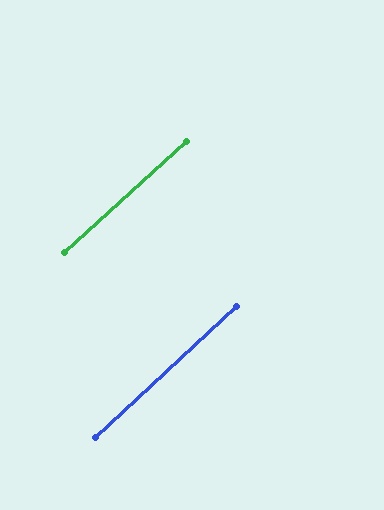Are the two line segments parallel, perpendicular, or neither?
Parallel — their directions differ by only 1.1°.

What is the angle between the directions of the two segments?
Approximately 1 degree.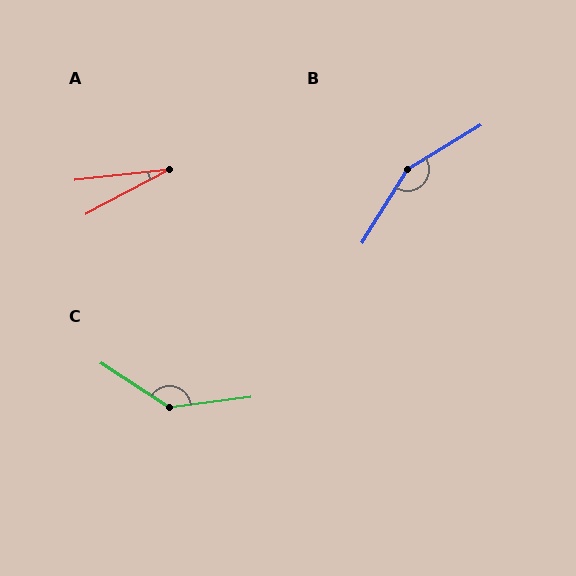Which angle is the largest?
B, at approximately 153 degrees.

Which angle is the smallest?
A, at approximately 22 degrees.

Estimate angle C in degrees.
Approximately 139 degrees.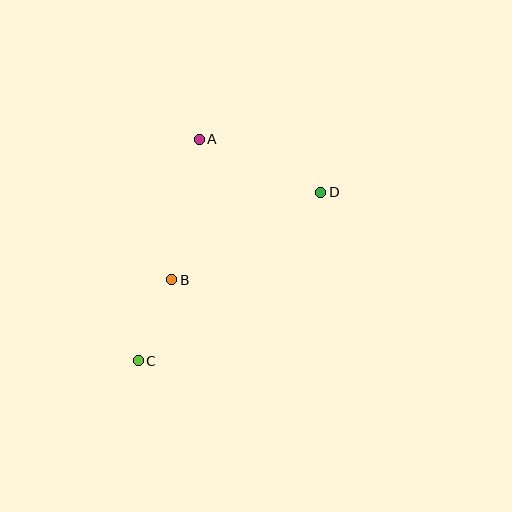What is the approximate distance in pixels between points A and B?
The distance between A and B is approximately 143 pixels.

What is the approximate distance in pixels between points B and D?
The distance between B and D is approximately 173 pixels.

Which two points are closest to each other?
Points B and C are closest to each other.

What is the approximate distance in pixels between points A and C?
The distance between A and C is approximately 230 pixels.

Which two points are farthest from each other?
Points C and D are farthest from each other.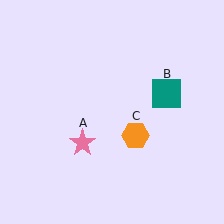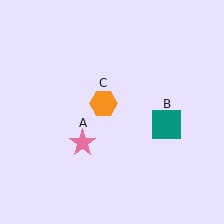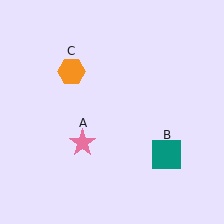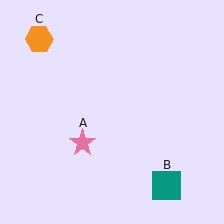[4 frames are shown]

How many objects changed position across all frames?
2 objects changed position: teal square (object B), orange hexagon (object C).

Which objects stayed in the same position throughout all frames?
Pink star (object A) remained stationary.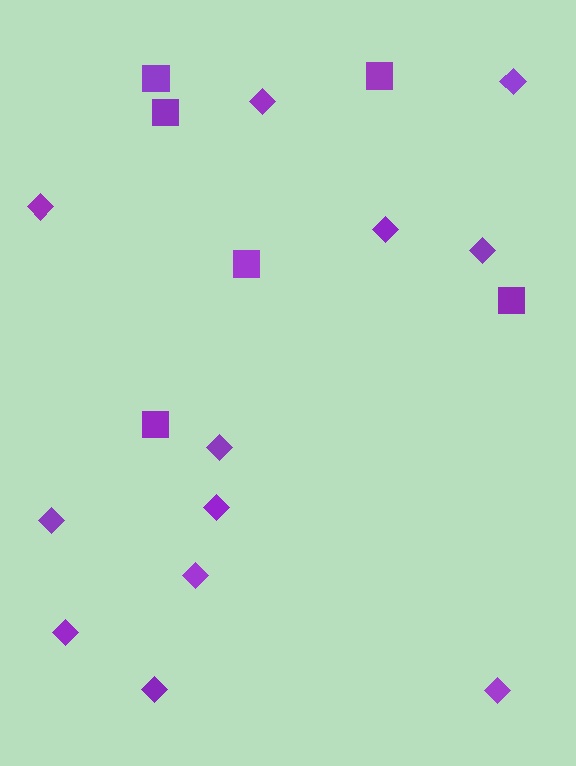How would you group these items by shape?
There are 2 groups: one group of diamonds (12) and one group of squares (6).